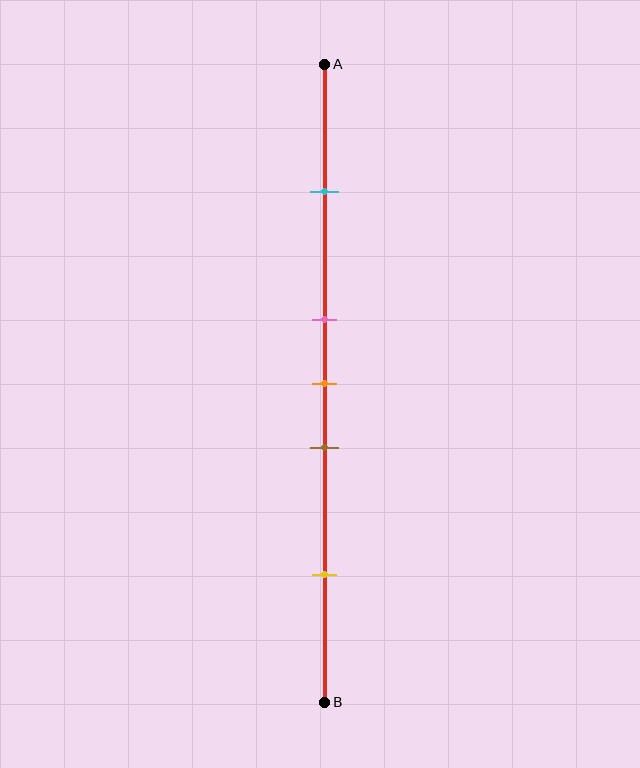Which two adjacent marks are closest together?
The pink and orange marks are the closest adjacent pair.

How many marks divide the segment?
There are 5 marks dividing the segment.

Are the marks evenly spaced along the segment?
No, the marks are not evenly spaced.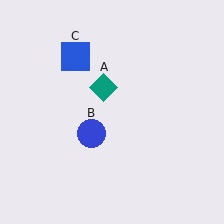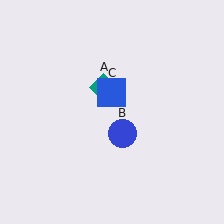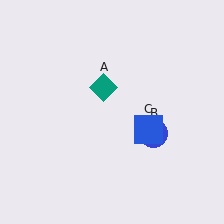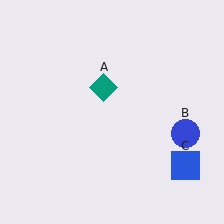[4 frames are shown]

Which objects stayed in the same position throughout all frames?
Teal diamond (object A) remained stationary.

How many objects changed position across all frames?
2 objects changed position: blue circle (object B), blue square (object C).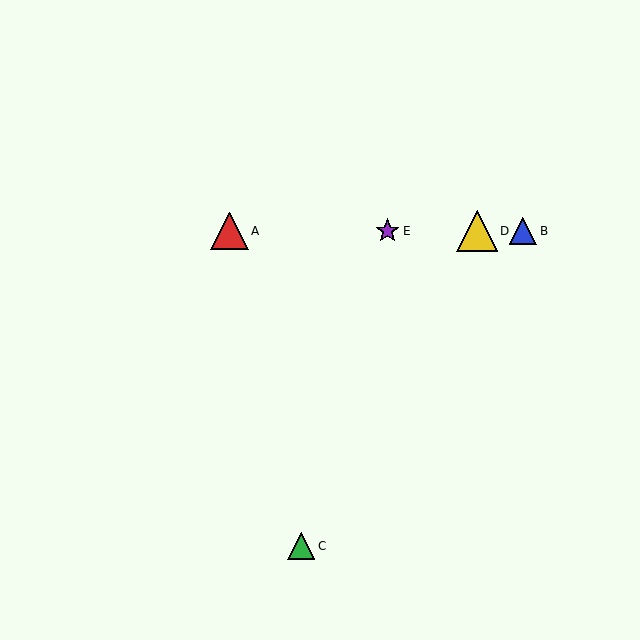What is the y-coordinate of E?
Object E is at y≈231.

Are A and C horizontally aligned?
No, A is at y≈231 and C is at y≈546.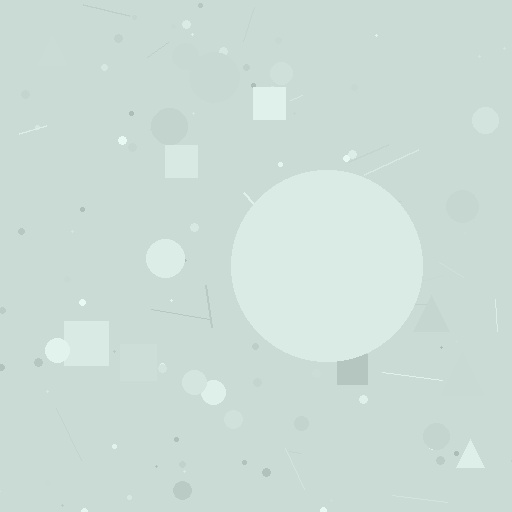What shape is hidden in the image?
A circle is hidden in the image.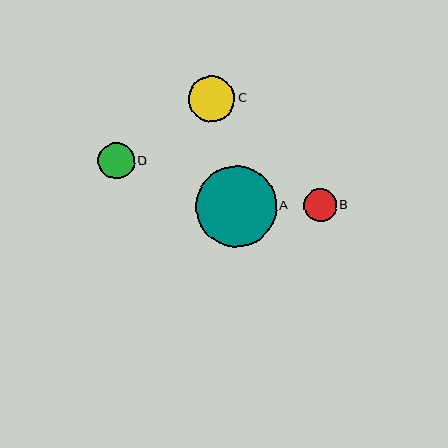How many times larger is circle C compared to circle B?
Circle C is approximately 1.4 times the size of circle B.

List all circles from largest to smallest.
From largest to smallest: A, C, D, B.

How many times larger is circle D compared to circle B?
Circle D is approximately 1.1 times the size of circle B.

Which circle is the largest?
Circle A is the largest with a size of approximately 81 pixels.